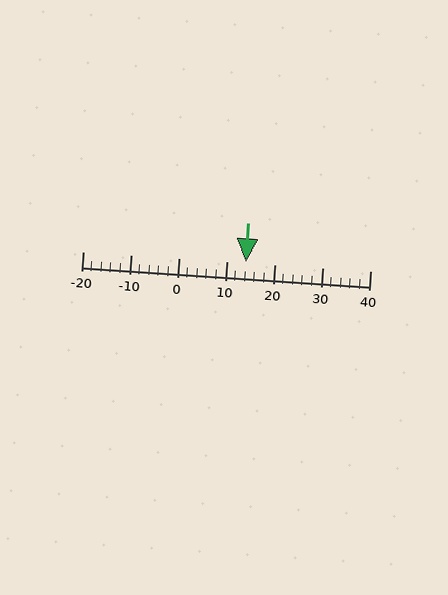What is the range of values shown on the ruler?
The ruler shows values from -20 to 40.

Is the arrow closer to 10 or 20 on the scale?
The arrow is closer to 10.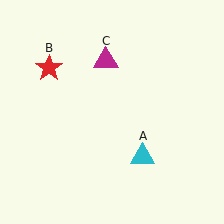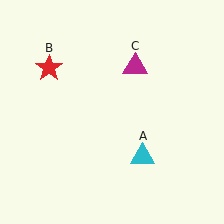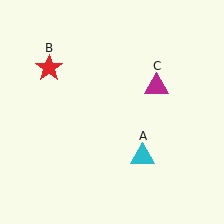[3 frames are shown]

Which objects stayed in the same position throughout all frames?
Cyan triangle (object A) and red star (object B) remained stationary.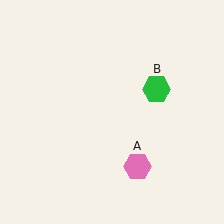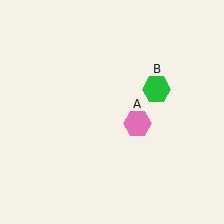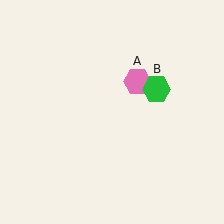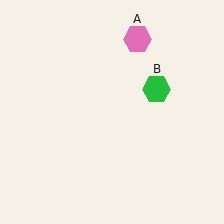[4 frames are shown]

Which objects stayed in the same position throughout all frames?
Green hexagon (object B) remained stationary.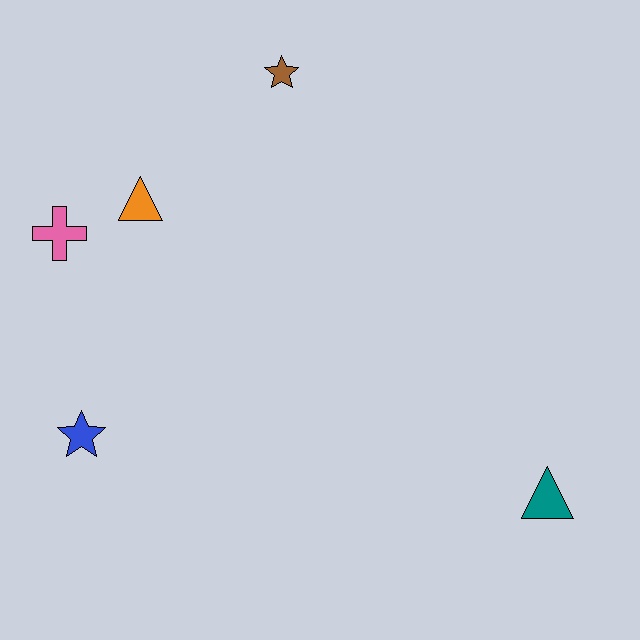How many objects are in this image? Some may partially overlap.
There are 5 objects.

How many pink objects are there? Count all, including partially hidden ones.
There is 1 pink object.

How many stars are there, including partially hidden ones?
There are 2 stars.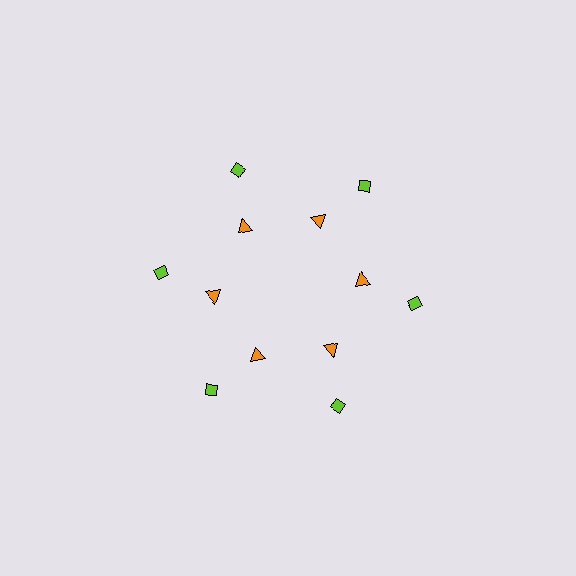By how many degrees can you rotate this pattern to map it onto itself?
The pattern maps onto itself every 60 degrees of rotation.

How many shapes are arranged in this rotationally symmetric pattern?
There are 12 shapes, arranged in 6 groups of 2.